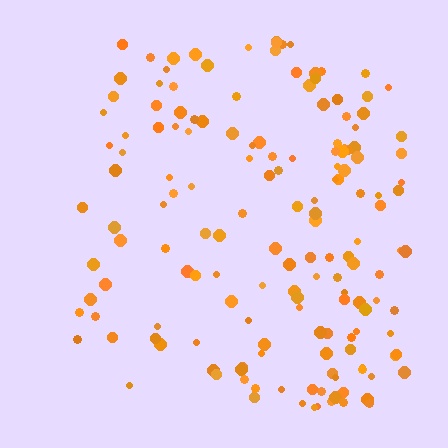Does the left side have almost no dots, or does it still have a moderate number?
Still a moderate number, just noticeably fewer than the right.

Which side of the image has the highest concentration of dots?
The right.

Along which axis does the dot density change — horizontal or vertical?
Horizontal.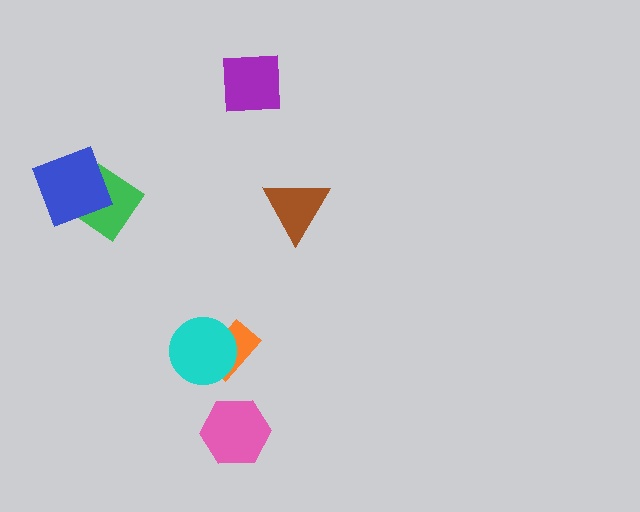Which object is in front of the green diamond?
The blue square is in front of the green diamond.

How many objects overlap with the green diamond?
1 object overlaps with the green diamond.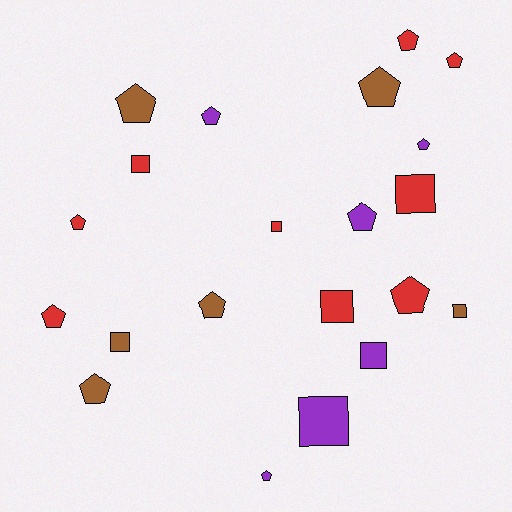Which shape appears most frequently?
Pentagon, with 13 objects.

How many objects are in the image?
There are 21 objects.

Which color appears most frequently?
Red, with 9 objects.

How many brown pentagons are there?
There are 4 brown pentagons.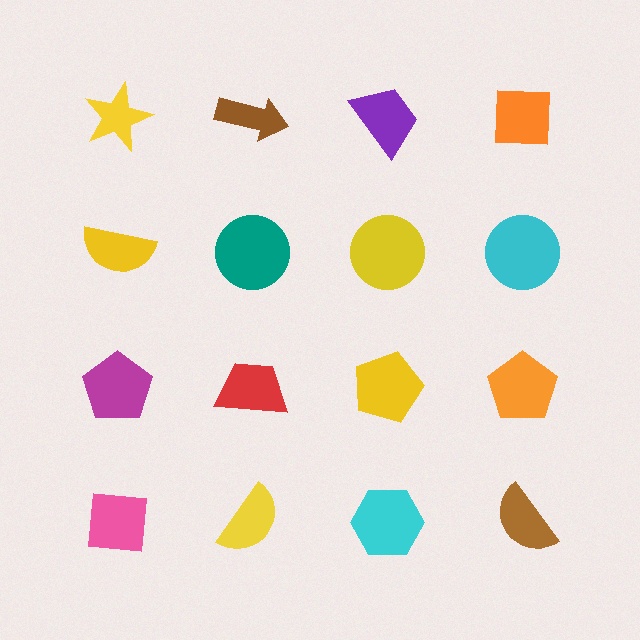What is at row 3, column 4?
An orange pentagon.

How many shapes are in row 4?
4 shapes.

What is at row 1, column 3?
A purple trapezoid.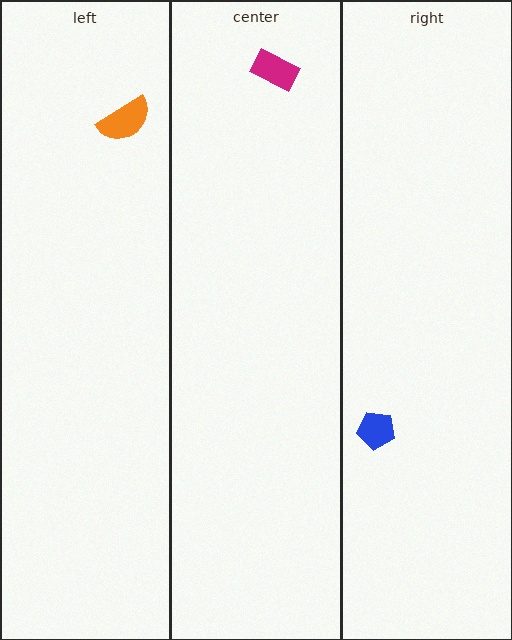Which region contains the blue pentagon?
The right region.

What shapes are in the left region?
The orange semicircle.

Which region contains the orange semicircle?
The left region.